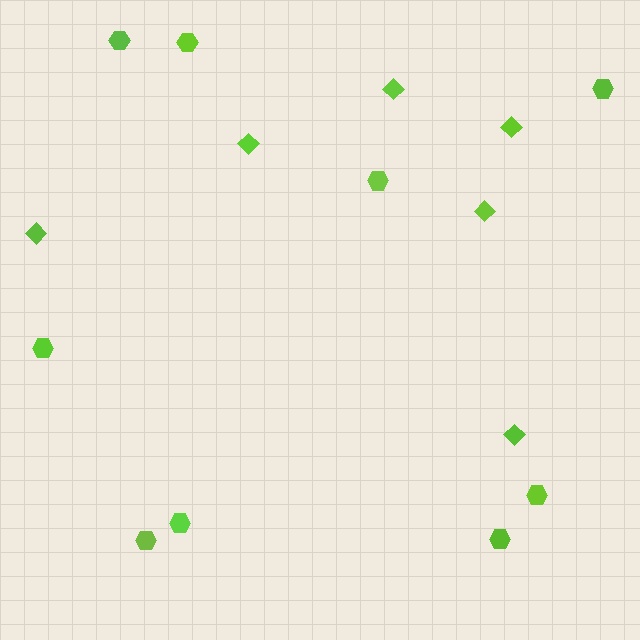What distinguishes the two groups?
There are 2 groups: one group of hexagons (9) and one group of diamonds (6).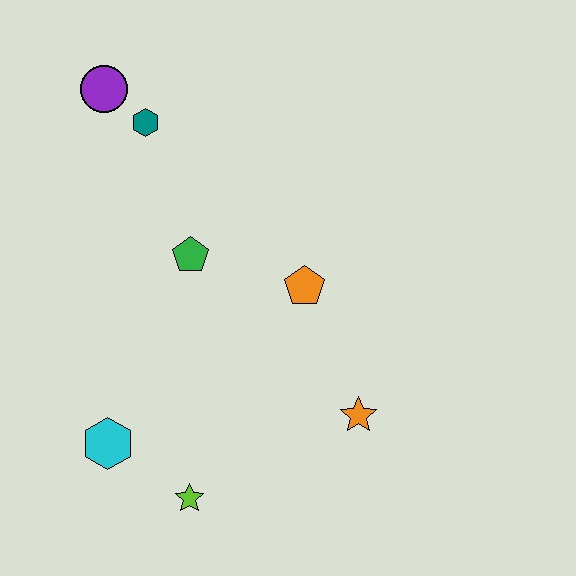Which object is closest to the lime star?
The cyan hexagon is closest to the lime star.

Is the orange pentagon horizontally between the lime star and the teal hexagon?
No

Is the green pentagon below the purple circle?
Yes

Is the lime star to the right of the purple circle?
Yes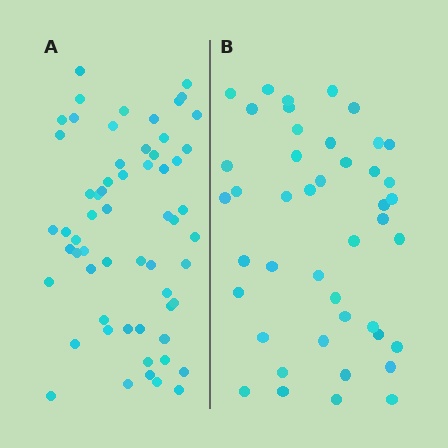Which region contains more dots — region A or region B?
Region A (the left region) has more dots.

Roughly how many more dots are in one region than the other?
Region A has approximately 15 more dots than region B.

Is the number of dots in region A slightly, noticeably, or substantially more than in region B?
Region A has noticeably more, but not dramatically so. The ratio is roughly 1.4 to 1.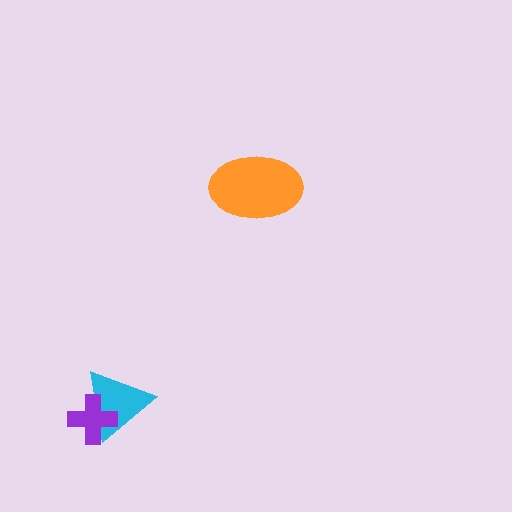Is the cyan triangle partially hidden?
Yes, it is partially covered by another shape.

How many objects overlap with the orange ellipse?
0 objects overlap with the orange ellipse.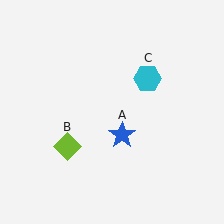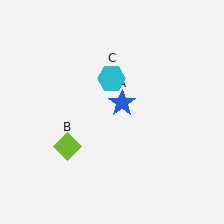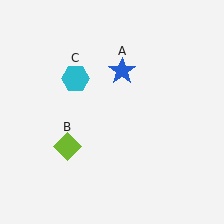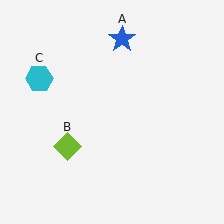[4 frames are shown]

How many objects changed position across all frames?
2 objects changed position: blue star (object A), cyan hexagon (object C).